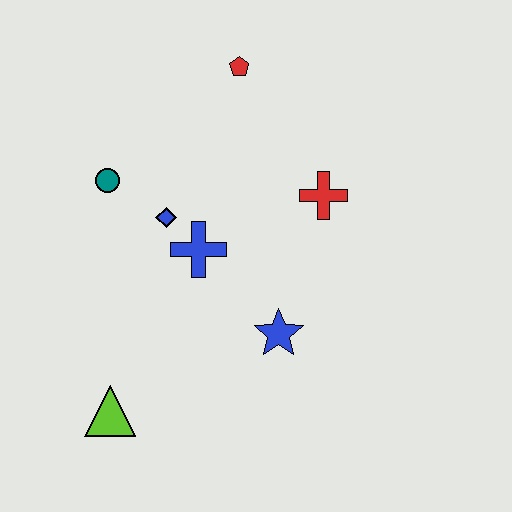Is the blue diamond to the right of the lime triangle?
Yes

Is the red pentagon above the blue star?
Yes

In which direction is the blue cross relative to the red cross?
The blue cross is to the left of the red cross.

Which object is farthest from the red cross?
The lime triangle is farthest from the red cross.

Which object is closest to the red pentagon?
The red cross is closest to the red pentagon.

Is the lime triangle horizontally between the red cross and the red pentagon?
No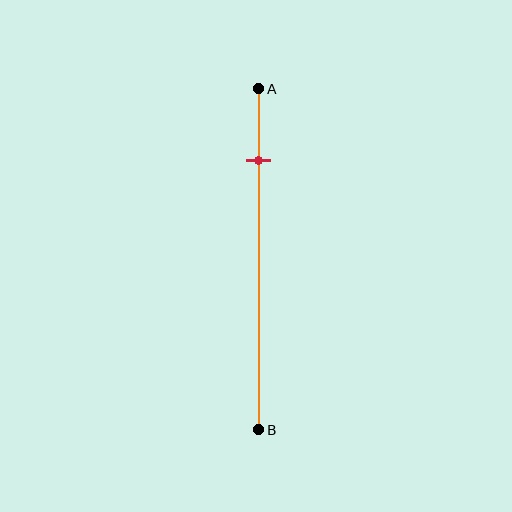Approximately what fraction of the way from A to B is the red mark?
The red mark is approximately 20% of the way from A to B.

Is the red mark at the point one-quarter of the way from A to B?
No, the mark is at about 20% from A, not at the 25% one-quarter point.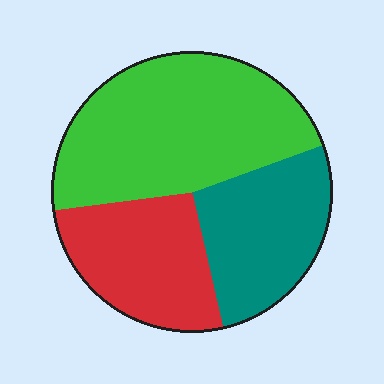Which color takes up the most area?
Green, at roughly 45%.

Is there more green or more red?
Green.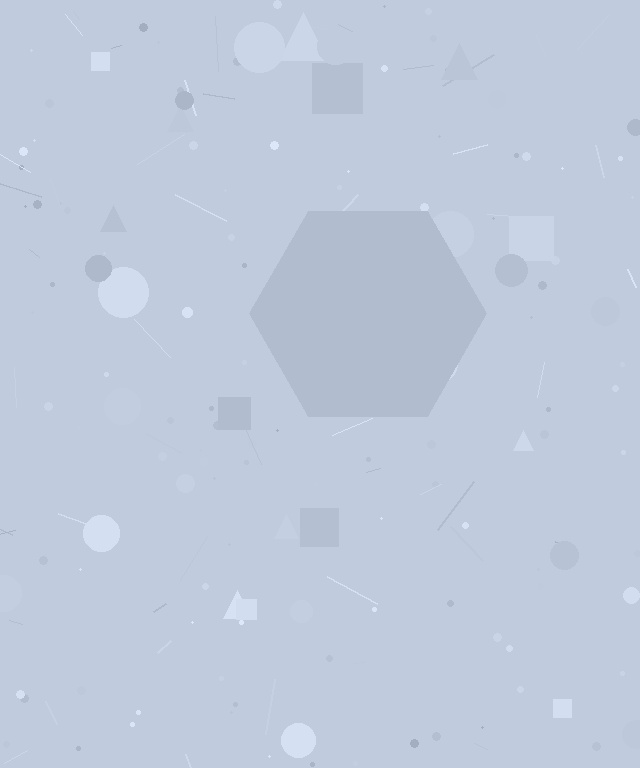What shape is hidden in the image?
A hexagon is hidden in the image.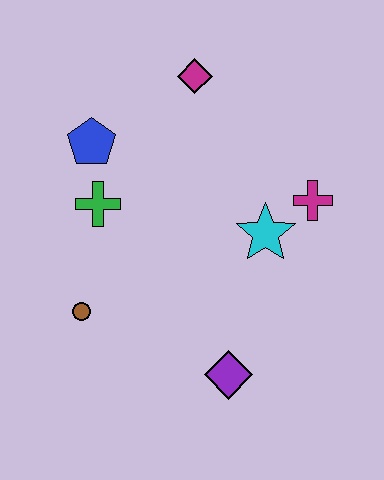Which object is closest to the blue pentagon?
The green cross is closest to the blue pentagon.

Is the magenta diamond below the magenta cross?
No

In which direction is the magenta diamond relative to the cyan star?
The magenta diamond is above the cyan star.